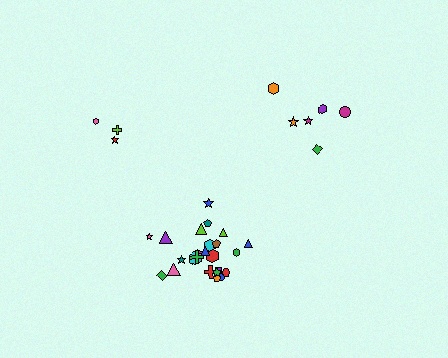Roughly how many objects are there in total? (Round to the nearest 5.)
Roughly 35 objects in total.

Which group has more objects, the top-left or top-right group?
The top-right group.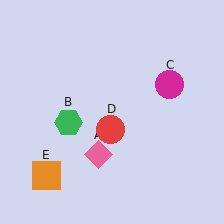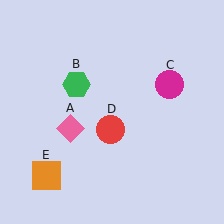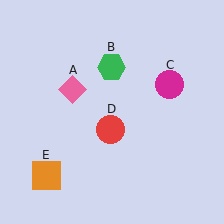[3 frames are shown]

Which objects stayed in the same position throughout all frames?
Magenta circle (object C) and red circle (object D) and orange square (object E) remained stationary.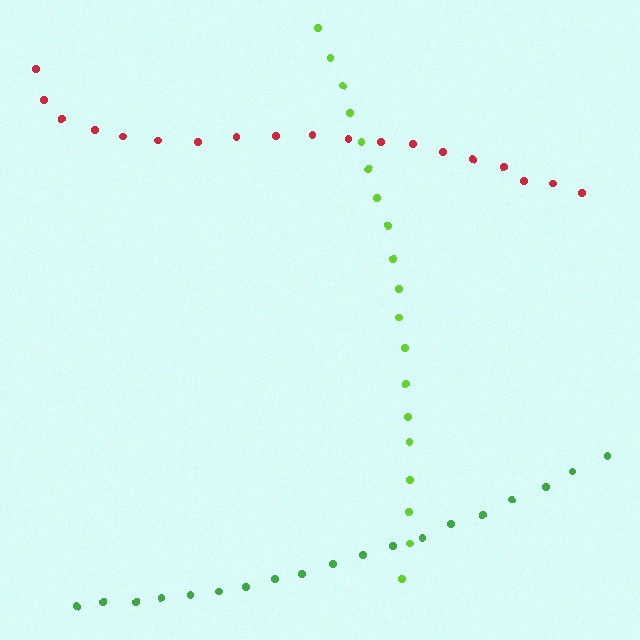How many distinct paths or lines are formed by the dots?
There are 3 distinct paths.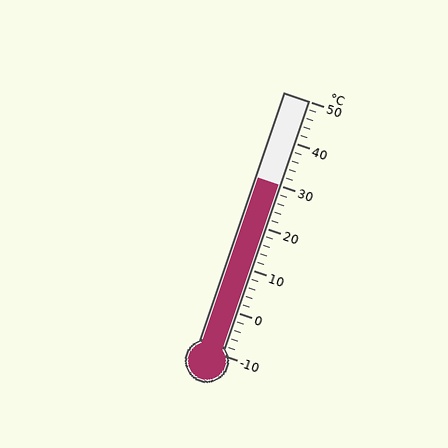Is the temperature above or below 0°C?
The temperature is above 0°C.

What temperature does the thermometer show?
The thermometer shows approximately 30°C.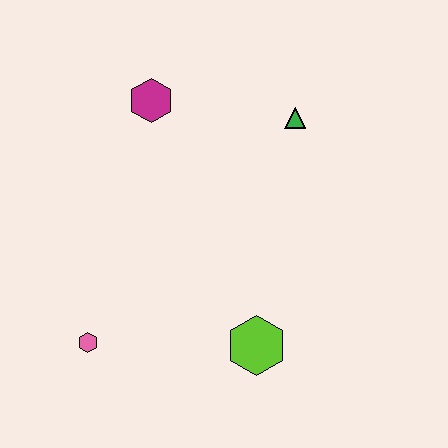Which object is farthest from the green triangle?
The pink hexagon is farthest from the green triangle.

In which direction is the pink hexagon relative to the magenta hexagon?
The pink hexagon is below the magenta hexagon.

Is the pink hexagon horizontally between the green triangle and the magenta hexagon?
No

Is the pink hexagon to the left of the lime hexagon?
Yes